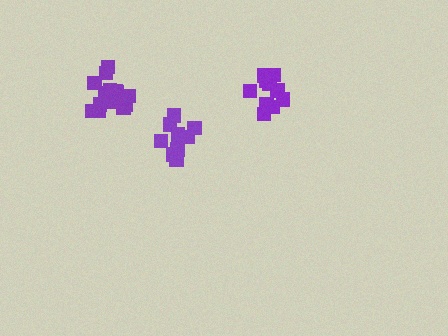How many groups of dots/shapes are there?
There are 3 groups.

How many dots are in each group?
Group 1: 10 dots, Group 2: 12 dots, Group 3: 15 dots (37 total).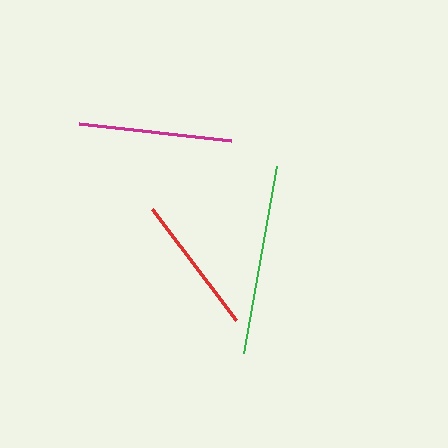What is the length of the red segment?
The red segment is approximately 139 pixels long.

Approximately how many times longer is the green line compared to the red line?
The green line is approximately 1.4 times the length of the red line.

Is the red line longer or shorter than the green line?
The green line is longer than the red line.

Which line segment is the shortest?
The red line is the shortest at approximately 139 pixels.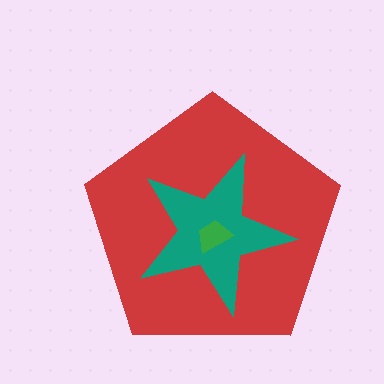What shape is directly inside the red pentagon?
The teal star.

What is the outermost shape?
The red pentagon.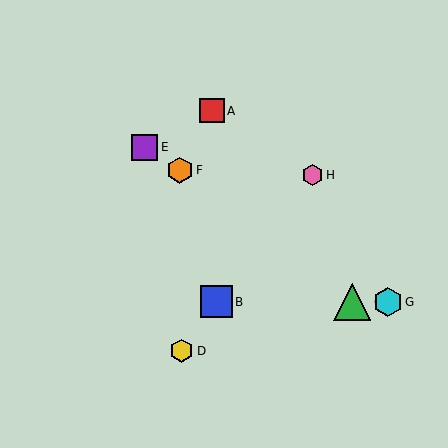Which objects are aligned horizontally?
Objects B, C, G are aligned horizontally.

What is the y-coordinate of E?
Object E is at y≈147.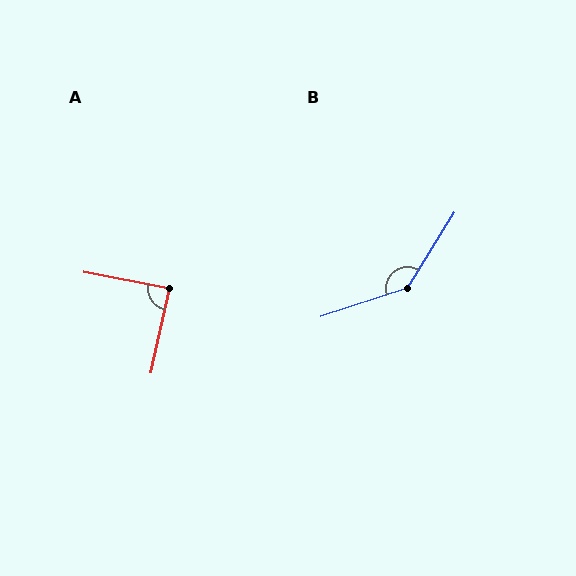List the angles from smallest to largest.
A (89°), B (140°).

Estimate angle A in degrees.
Approximately 89 degrees.